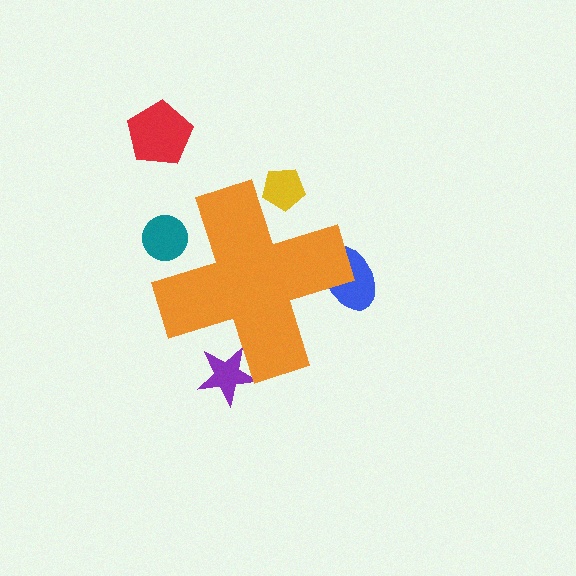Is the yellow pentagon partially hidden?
Yes, the yellow pentagon is partially hidden behind the orange cross.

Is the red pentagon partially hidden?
No, the red pentagon is fully visible.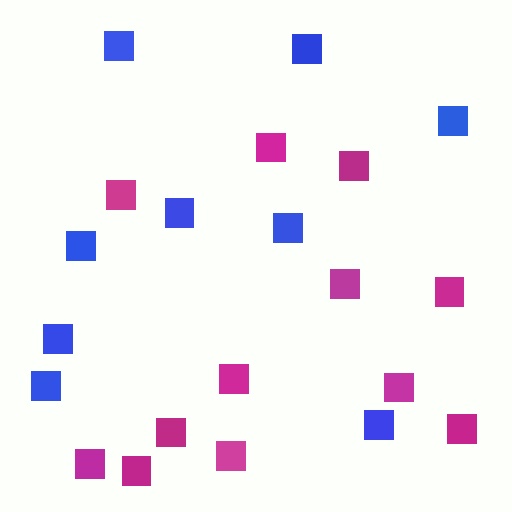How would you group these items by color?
There are 2 groups: one group of blue squares (9) and one group of magenta squares (12).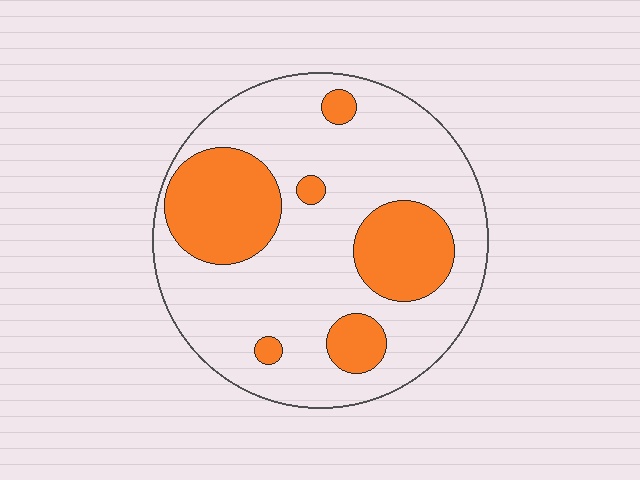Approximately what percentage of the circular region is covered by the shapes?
Approximately 25%.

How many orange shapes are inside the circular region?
6.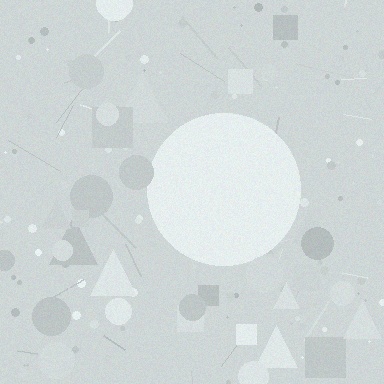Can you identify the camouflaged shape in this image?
The camouflaged shape is a circle.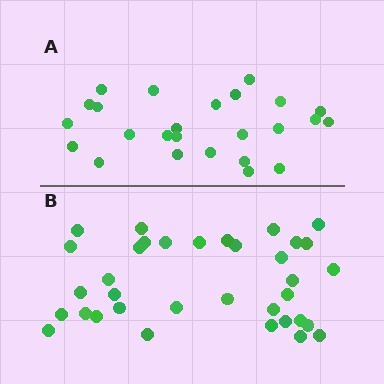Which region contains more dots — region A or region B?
Region B (the bottom region) has more dots.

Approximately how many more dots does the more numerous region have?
Region B has roughly 10 or so more dots than region A.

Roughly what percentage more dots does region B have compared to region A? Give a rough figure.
About 40% more.